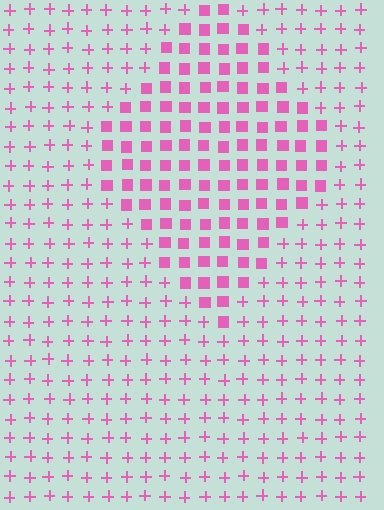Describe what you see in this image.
The image is filled with small pink elements arranged in a uniform grid. A diamond-shaped region contains squares, while the surrounding area contains plus signs. The boundary is defined purely by the change in element shape.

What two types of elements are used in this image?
The image uses squares inside the diamond region and plus signs outside it.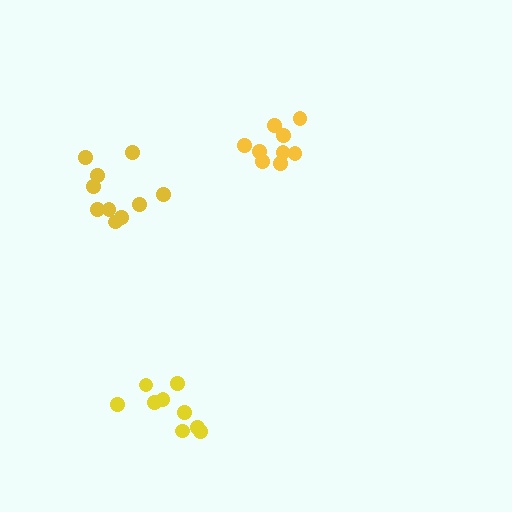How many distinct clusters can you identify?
There are 3 distinct clusters.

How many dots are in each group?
Group 1: 9 dots, Group 2: 9 dots, Group 3: 10 dots (28 total).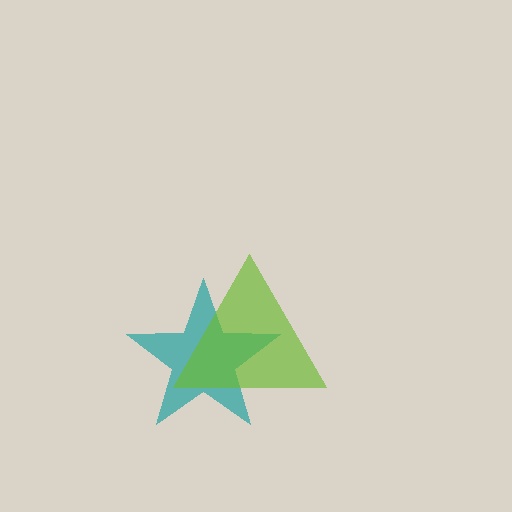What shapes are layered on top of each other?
The layered shapes are: a teal star, a lime triangle.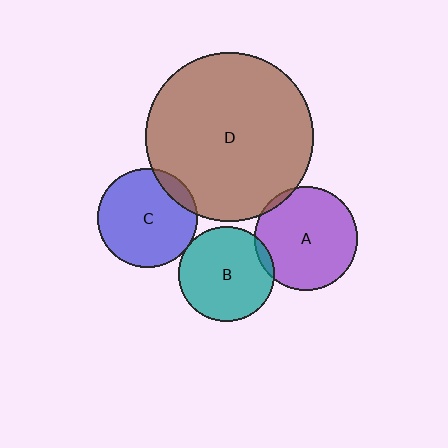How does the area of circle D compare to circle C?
Approximately 2.8 times.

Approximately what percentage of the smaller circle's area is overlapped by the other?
Approximately 5%.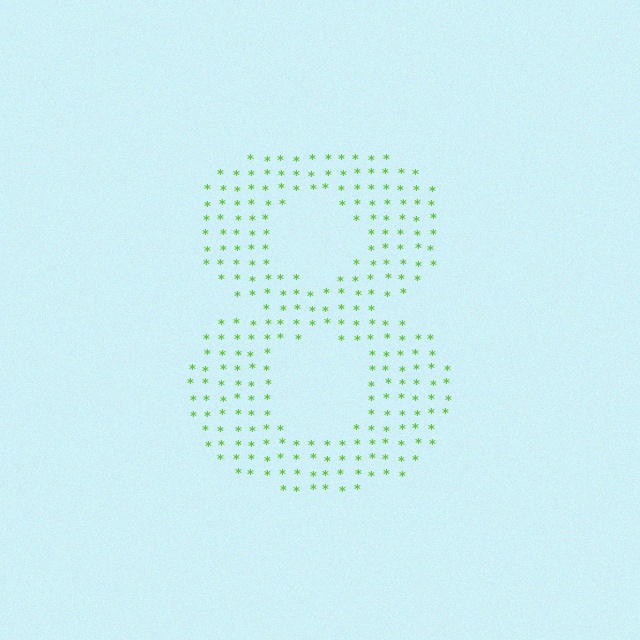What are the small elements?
The small elements are asterisks.